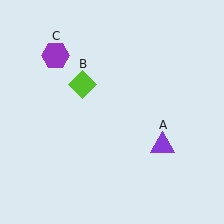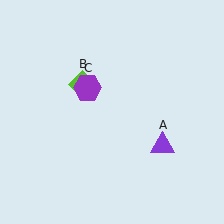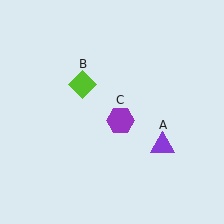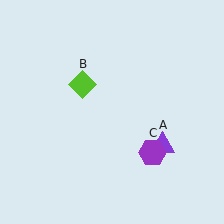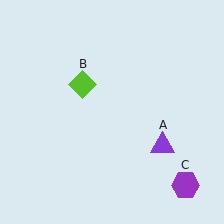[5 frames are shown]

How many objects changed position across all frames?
1 object changed position: purple hexagon (object C).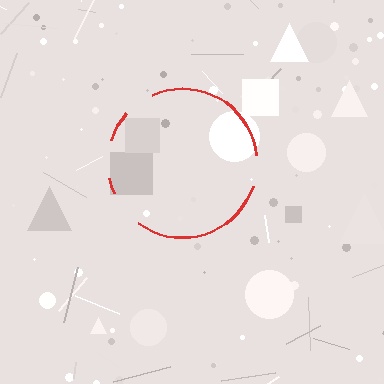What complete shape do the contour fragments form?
The contour fragments form a circle.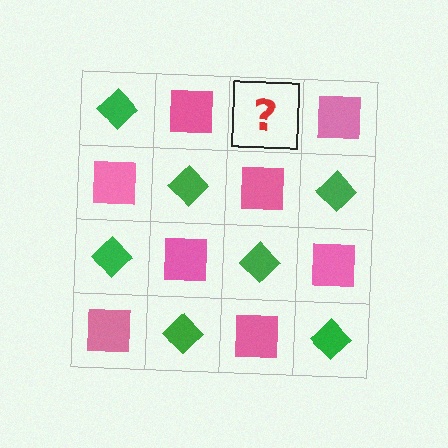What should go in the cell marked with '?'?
The missing cell should contain a green diamond.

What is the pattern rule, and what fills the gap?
The rule is that it alternates green diamond and pink square in a checkerboard pattern. The gap should be filled with a green diamond.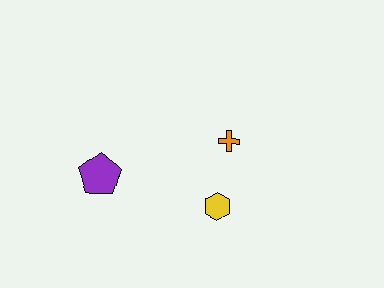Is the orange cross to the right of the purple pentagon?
Yes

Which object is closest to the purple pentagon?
The yellow hexagon is closest to the purple pentagon.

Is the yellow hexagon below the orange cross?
Yes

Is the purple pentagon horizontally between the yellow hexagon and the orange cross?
No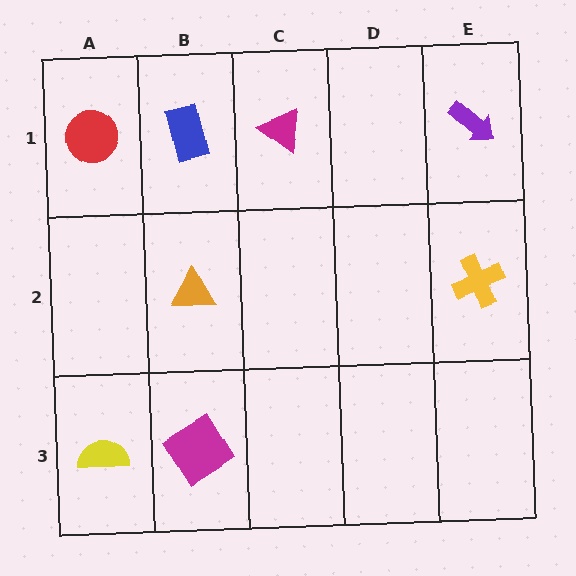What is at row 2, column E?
A yellow cross.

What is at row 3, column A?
A yellow semicircle.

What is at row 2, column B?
An orange triangle.